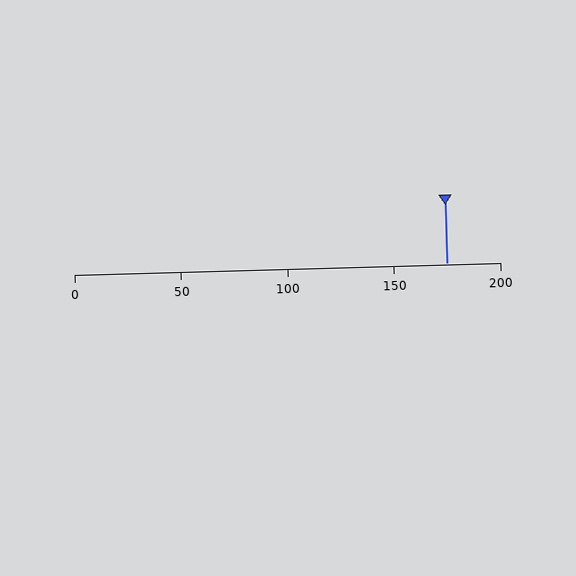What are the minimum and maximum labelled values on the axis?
The axis runs from 0 to 200.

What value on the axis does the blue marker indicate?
The marker indicates approximately 175.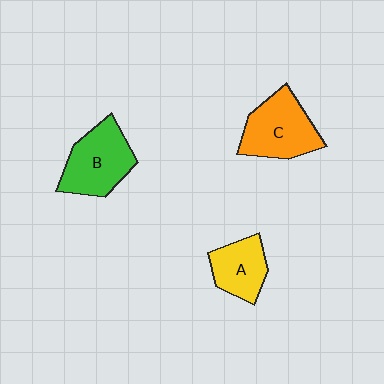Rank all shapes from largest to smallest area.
From largest to smallest: B (green), C (orange), A (yellow).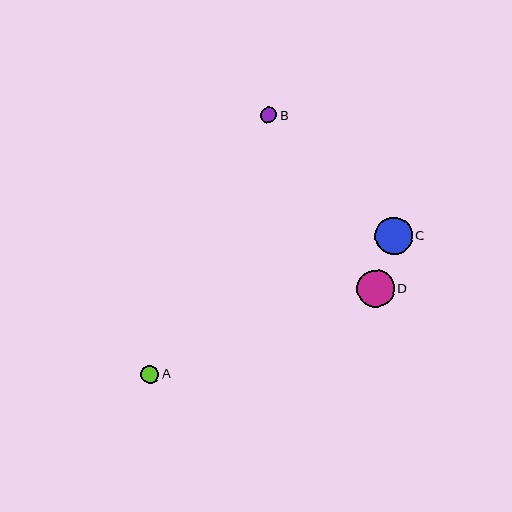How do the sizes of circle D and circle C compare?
Circle D and circle C are approximately the same size.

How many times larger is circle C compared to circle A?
Circle C is approximately 2.1 times the size of circle A.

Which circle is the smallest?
Circle B is the smallest with a size of approximately 16 pixels.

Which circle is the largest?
Circle D is the largest with a size of approximately 38 pixels.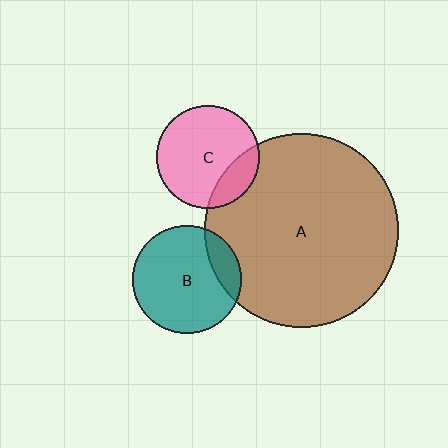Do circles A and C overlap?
Yes.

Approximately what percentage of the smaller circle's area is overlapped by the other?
Approximately 20%.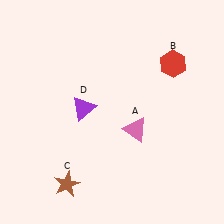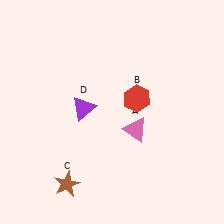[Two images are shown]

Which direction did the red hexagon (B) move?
The red hexagon (B) moved left.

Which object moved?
The red hexagon (B) moved left.